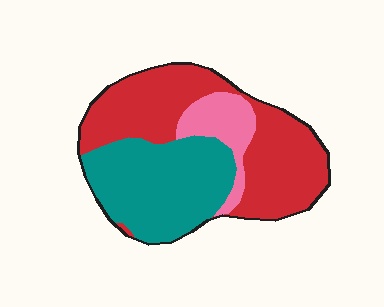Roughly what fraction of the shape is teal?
Teal takes up about three eighths (3/8) of the shape.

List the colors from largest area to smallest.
From largest to smallest: red, teal, pink.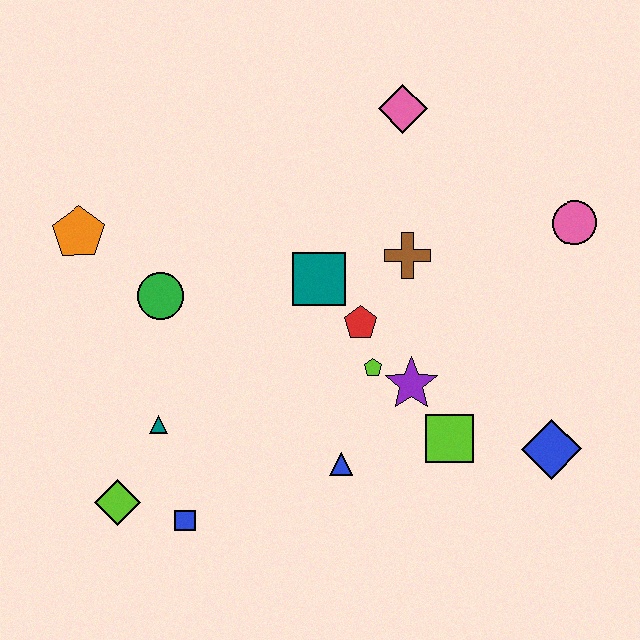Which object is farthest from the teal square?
The lime diamond is farthest from the teal square.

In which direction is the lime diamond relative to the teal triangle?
The lime diamond is below the teal triangle.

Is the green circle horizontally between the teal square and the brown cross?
No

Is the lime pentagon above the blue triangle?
Yes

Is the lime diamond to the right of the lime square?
No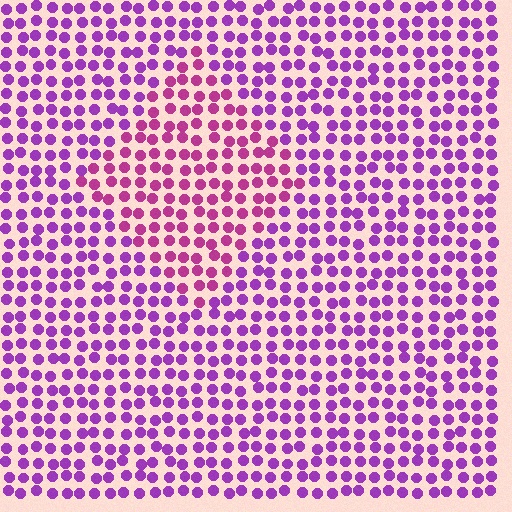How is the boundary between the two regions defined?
The boundary is defined purely by a slight shift in hue (about 32 degrees). Spacing, size, and orientation are identical on both sides.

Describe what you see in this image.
The image is filled with small purple elements in a uniform arrangement. A diamond-shaped region is visible where the elements are tinted to a slightly different hue, forming a subtle color boundary.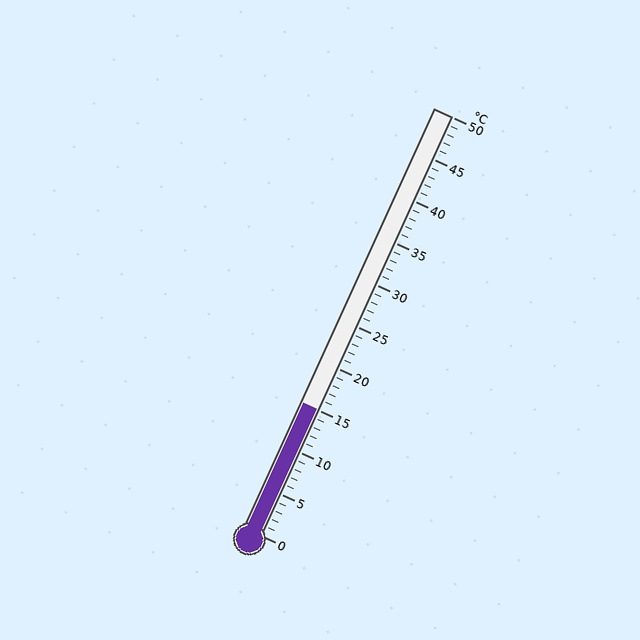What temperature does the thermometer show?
The thermometer shows approximately 15°C.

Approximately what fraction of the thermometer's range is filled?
The thermometer is filled to approximately 30% of its range.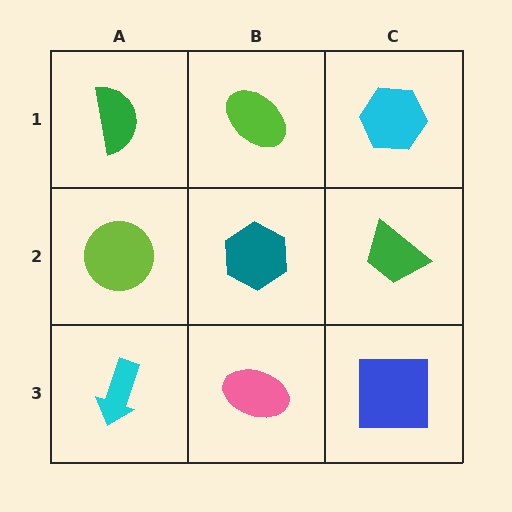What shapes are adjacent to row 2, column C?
A cyan hexagon (row 1, column C), a blue square (row 3, column C), a teal hexagon (row 2, column B).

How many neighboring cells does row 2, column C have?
3.